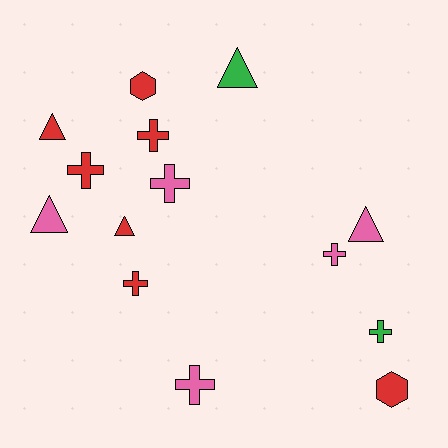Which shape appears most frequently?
Cross, with 7 objects.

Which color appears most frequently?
Red, with 7 objects.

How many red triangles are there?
There are 2 red triangles.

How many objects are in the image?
There are 14 objects.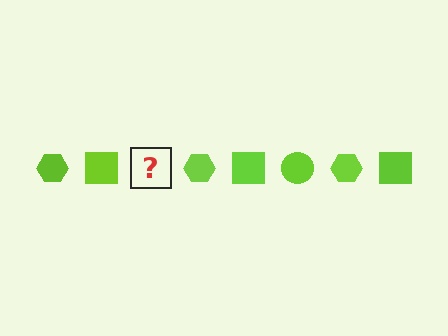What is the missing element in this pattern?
The missing element is a lime circle.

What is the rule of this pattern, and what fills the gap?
The rule is that the pattern cycles through hexagon, square, circle shapes in lime. The gap should be filled with a lime circle.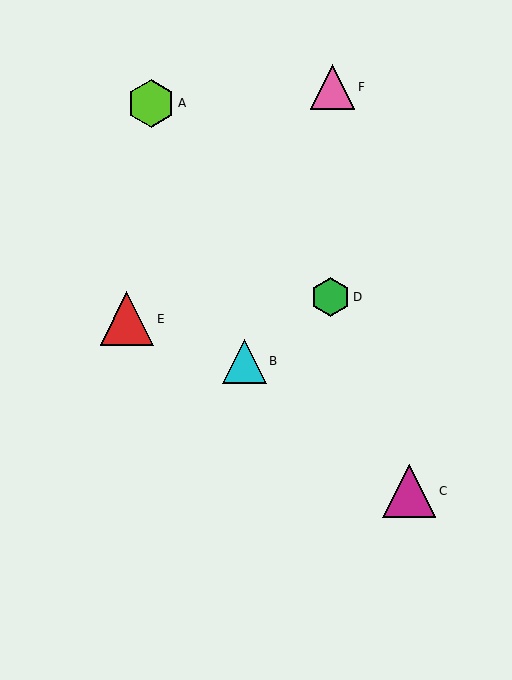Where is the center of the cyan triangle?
The center of the cyan triangle is at (244, 361).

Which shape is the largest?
The red triangle (labeled E) is the largest.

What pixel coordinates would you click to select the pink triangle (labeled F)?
Click at (333, 87) to select the pink triangle F.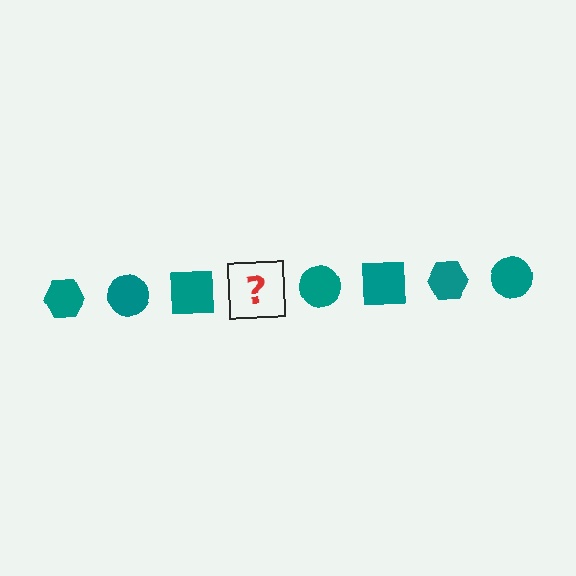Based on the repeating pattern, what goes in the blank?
The blank should be a teal hexagon.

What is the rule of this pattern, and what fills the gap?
The rule is that the pattern cycles through hexagon, circle, square shapes in teal. The gap should be filled with a teal hexagon.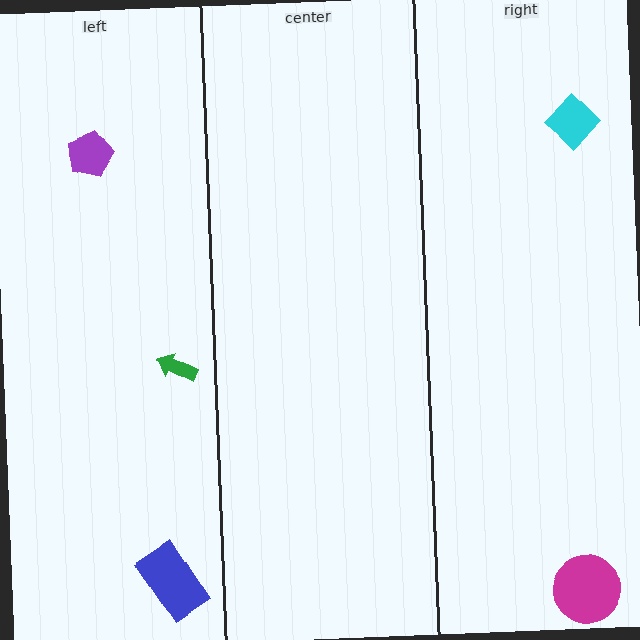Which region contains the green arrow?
The left region.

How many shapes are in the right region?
2.